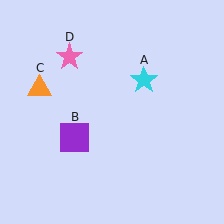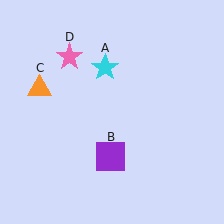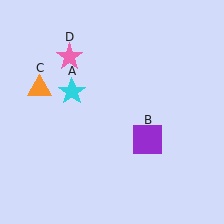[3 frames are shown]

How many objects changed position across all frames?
2 objects changed position: cyan star (object A), purple square (object B).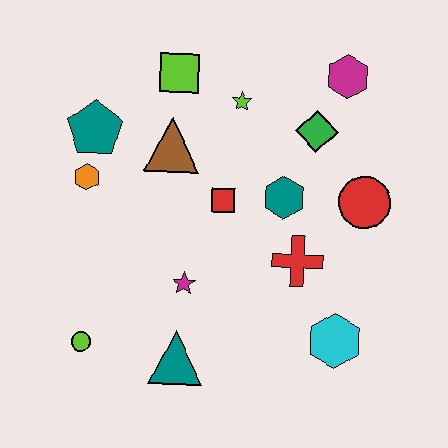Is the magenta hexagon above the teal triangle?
Yes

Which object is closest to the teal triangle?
The magenta star is closest to the teal triangle.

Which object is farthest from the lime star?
The lime circle is farthest from the lime star.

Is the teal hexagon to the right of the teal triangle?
Yes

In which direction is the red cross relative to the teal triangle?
The red cross is to the right of the teal triangle.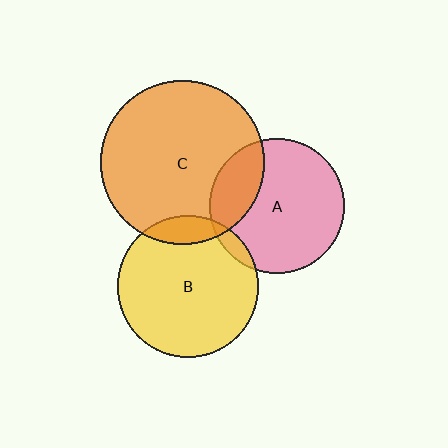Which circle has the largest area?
Circle C (orange).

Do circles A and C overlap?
Yes.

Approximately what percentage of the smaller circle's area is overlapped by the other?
Approximately 25%.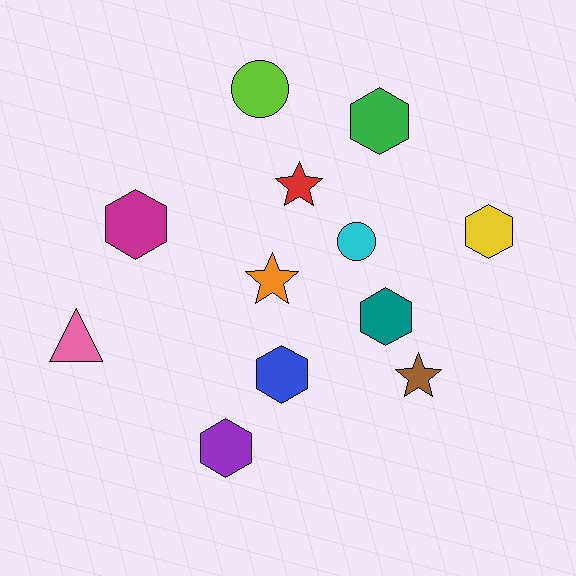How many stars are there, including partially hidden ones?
There are 3 stars.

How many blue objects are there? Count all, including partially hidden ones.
There is 1 blue object.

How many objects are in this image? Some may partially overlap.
There are 12 objects.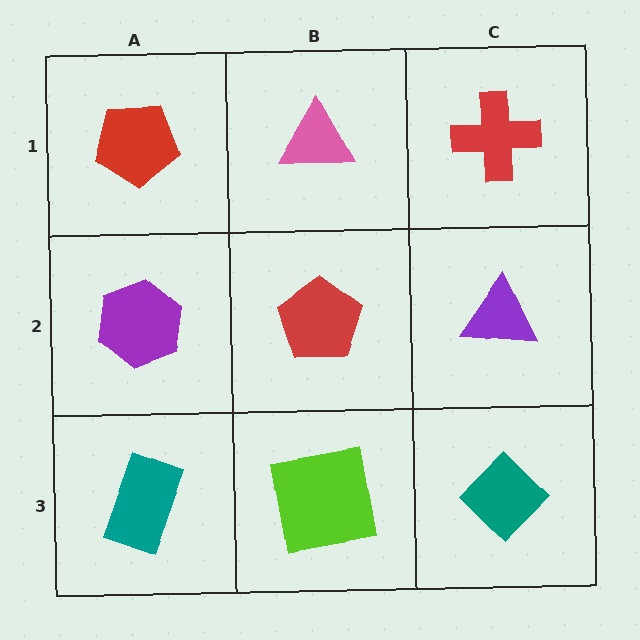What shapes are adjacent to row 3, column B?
A red pentagon (row 2, column B), a teal rectangle (row 3, column A), a teal diamond (row 3, column C).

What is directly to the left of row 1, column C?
A pink triangle.